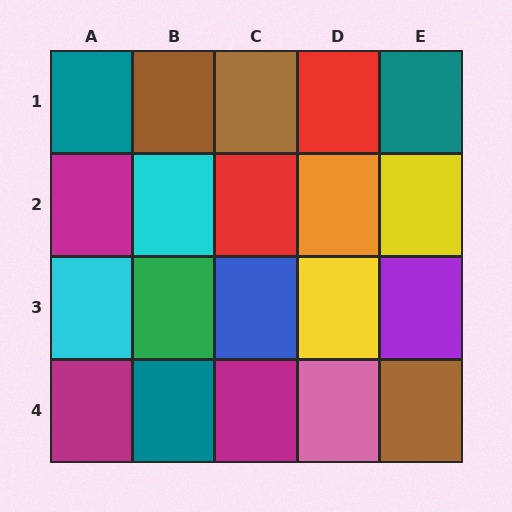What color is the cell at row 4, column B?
Teal.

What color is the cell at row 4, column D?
Pink.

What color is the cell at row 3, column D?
Yellow.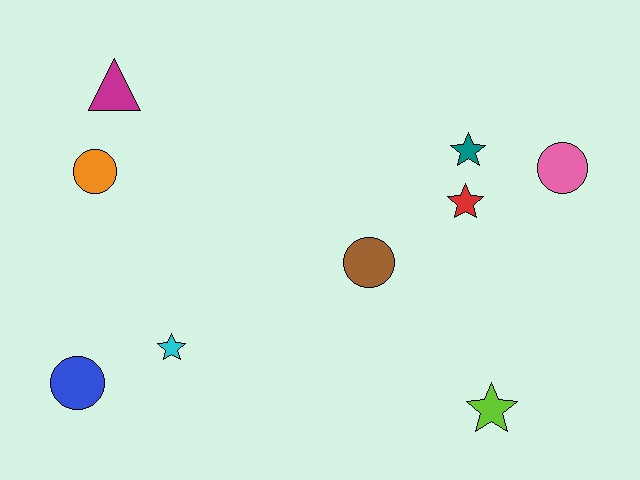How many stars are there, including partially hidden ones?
There are 4 stars.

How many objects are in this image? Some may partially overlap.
There are 9 objects.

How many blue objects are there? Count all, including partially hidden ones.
There is 1 blue object.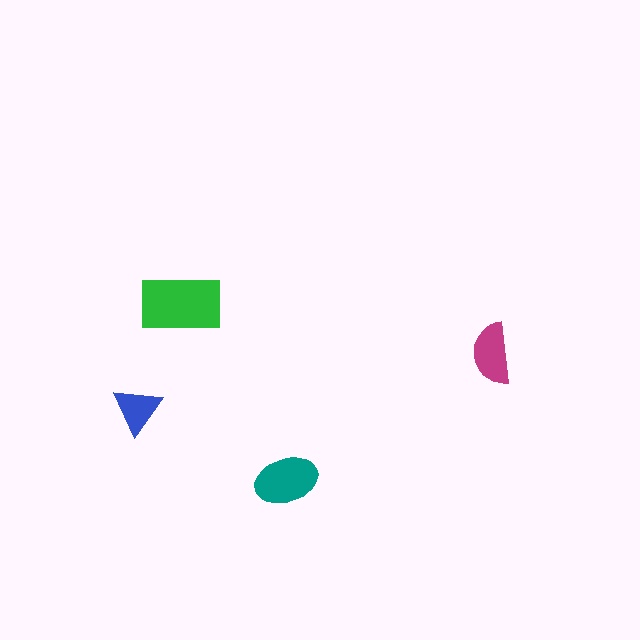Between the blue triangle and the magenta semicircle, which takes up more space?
The magenta semicircle.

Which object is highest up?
The green rectangle is topmost.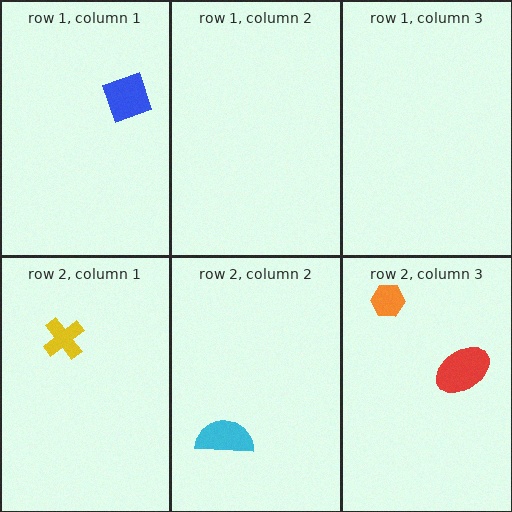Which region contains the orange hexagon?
The row 2, column 3 region.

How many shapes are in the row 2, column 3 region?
2.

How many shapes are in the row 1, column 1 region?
1.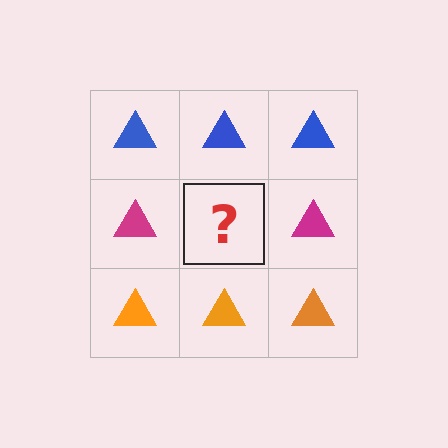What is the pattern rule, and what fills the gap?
The rule is that each row has a consistent color. The gap should be filled with a magenta triangle.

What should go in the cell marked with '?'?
The missing cell should contain a magenta triangle.